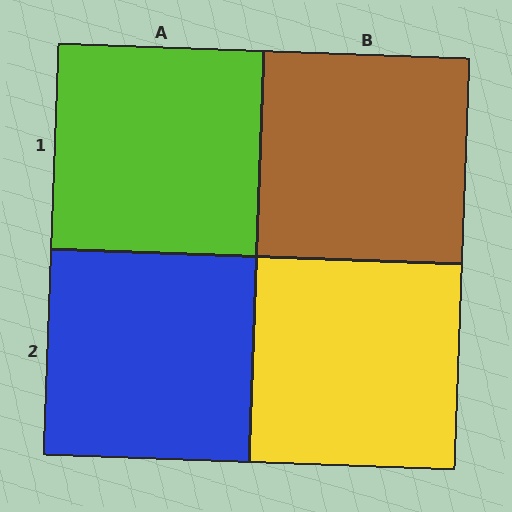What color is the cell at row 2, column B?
Yellow.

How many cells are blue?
1 cell is blue.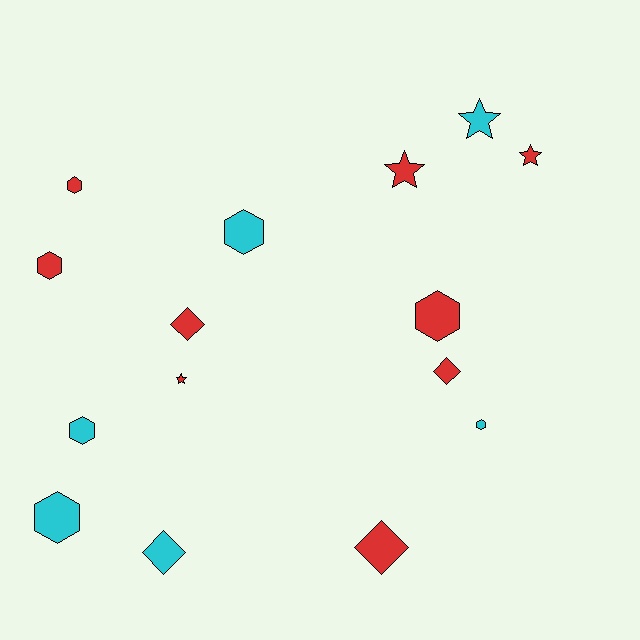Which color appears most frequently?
Red, with 9 objects.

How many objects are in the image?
There are 15 objects.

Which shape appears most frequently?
Hexagon, with 7 objects.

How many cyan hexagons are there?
There are 4 cyan hexagons.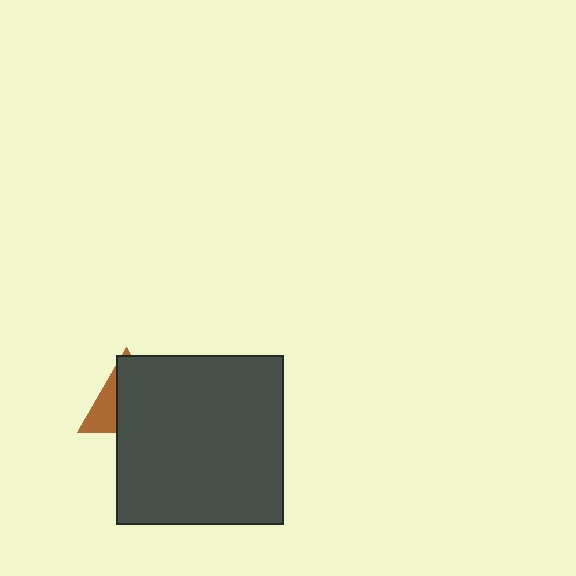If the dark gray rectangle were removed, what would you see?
You would see the complete brown triangle.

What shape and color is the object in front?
The object in front is a dark gray rectangle.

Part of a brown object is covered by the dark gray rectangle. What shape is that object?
It is a triangle.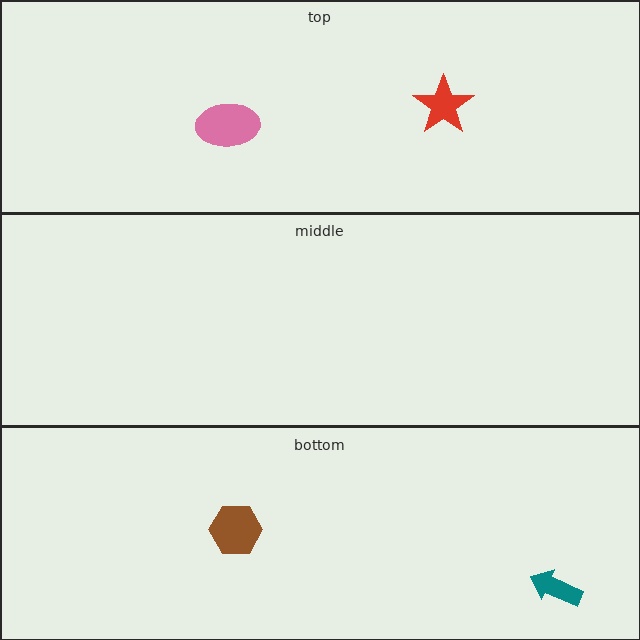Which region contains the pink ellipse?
The top region.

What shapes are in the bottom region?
The teal arrow, the brown hexagon.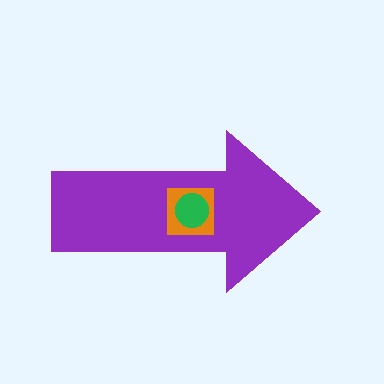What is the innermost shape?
The green circle.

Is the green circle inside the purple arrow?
Yes.